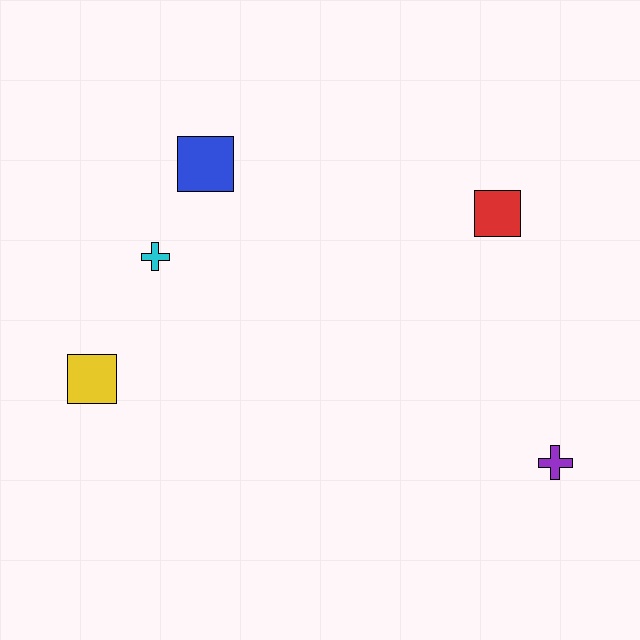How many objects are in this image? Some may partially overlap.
There are 5 objects.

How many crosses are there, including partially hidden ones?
There are 2 crosses.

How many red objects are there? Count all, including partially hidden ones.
There is 1 red object.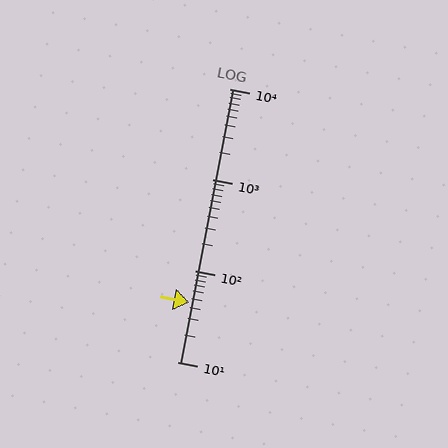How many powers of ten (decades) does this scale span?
The scale spans 3 decades, from 10 to 10000.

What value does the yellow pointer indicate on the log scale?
The pointer indicates approximately 45.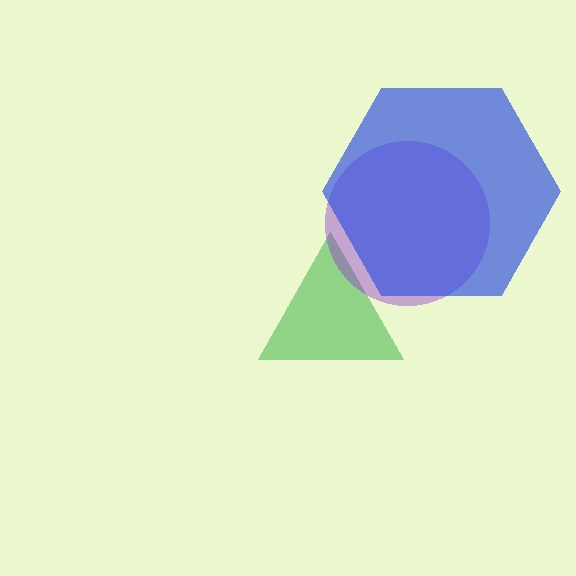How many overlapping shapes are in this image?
There are 3 overlapping shapes in the image.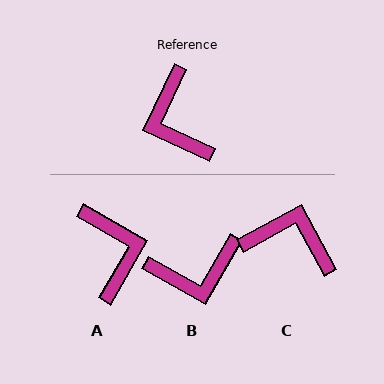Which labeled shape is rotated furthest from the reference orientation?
A, about 175 degrees away.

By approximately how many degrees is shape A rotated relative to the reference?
Approximately 175 degrees counter-clockwise.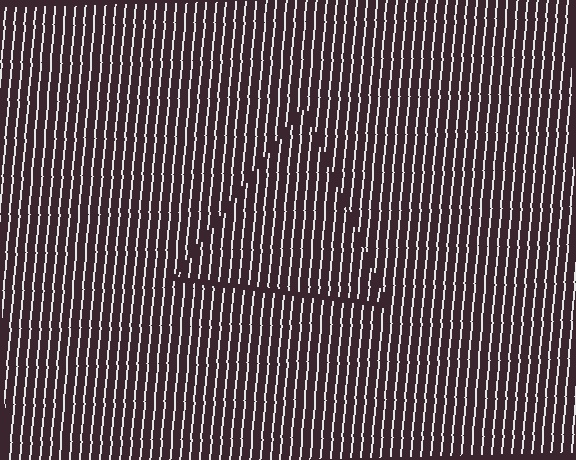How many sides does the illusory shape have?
3 sides — the line-ends trace a triangle.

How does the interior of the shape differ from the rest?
The interior of the shape contains the same grating, shifted by half a period — the contour is defined by the phase discontinuity where line-ends from the inner and outer gratings abut.